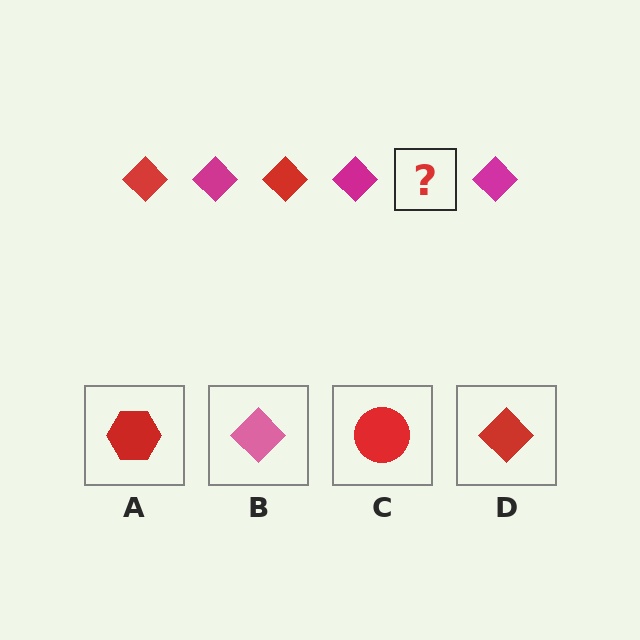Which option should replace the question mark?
Option D.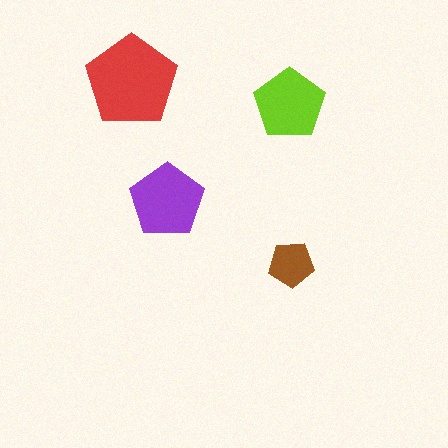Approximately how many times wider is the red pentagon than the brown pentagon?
About 2 times wider.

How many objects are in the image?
There are 4 objects in the image.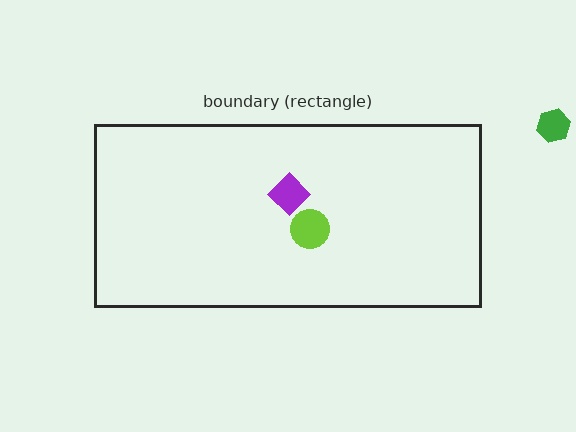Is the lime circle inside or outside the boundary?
Inside.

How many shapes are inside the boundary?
2 inside, 1 outside.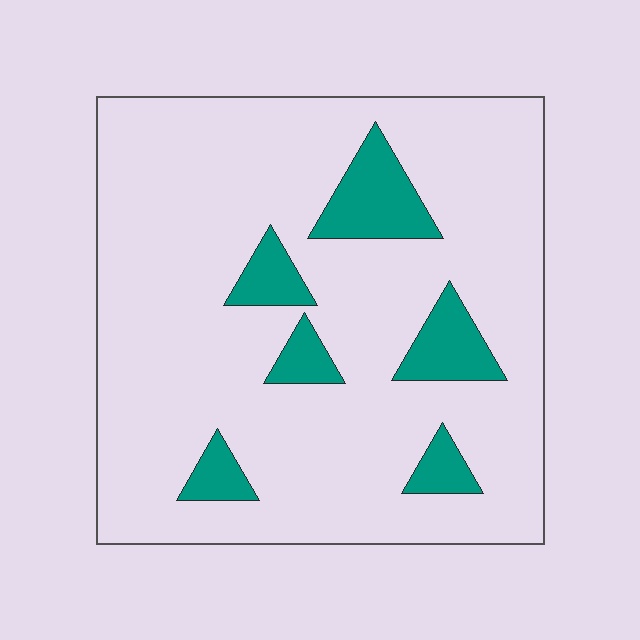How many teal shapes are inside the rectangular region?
6.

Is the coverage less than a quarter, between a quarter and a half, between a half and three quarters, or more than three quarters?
Less than a quarter.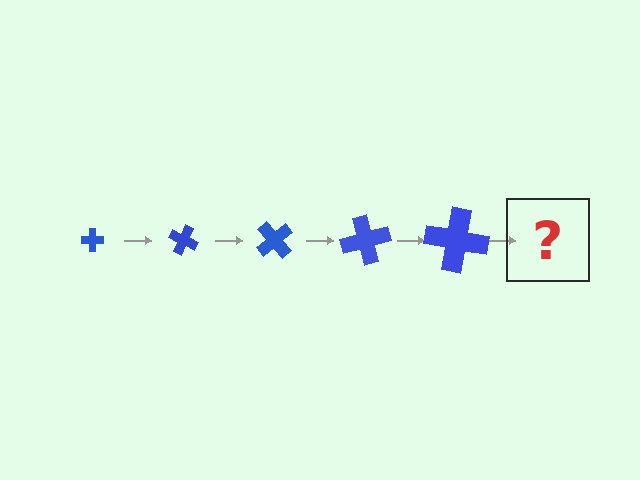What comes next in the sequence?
The next element should be a cross, larger than the previous one and rotated 125 degrees from the start.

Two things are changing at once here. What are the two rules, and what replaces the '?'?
The two rules are that the cross grows larger each step and it rotates 25 degrees each step. The '?' should be a cross, larger than the previous one and rotated 125 degrees from the start.